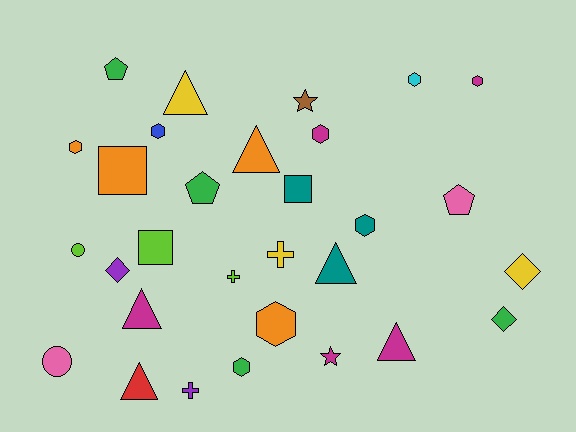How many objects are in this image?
There are 30 objects.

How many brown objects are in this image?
There is 1 brown object.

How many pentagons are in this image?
There are 3 pentagons.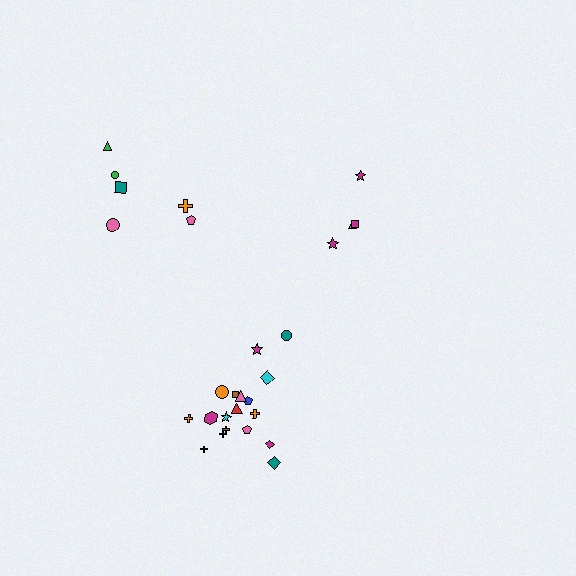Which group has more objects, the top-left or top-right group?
The top-left group.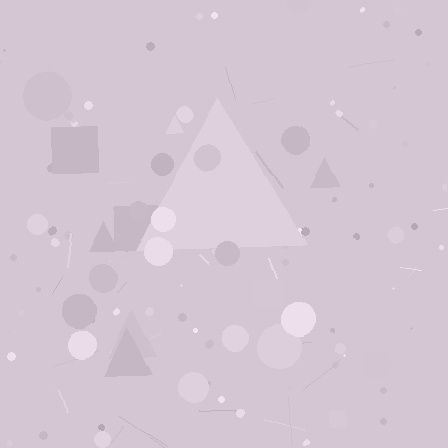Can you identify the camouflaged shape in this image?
The camouflaged shape is a triangle.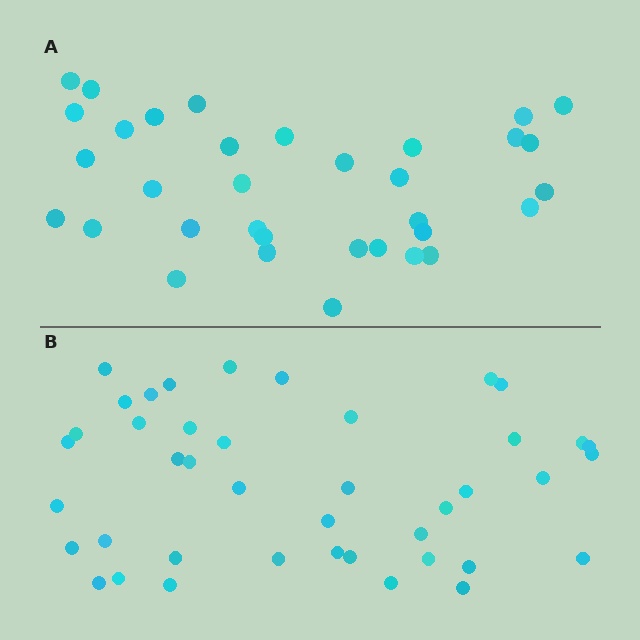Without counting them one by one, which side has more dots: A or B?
Region B (the bottom region) has more dots.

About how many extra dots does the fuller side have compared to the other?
Region B has roughly 8 or so more dots than region A.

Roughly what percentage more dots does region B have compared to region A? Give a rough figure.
About 25% more.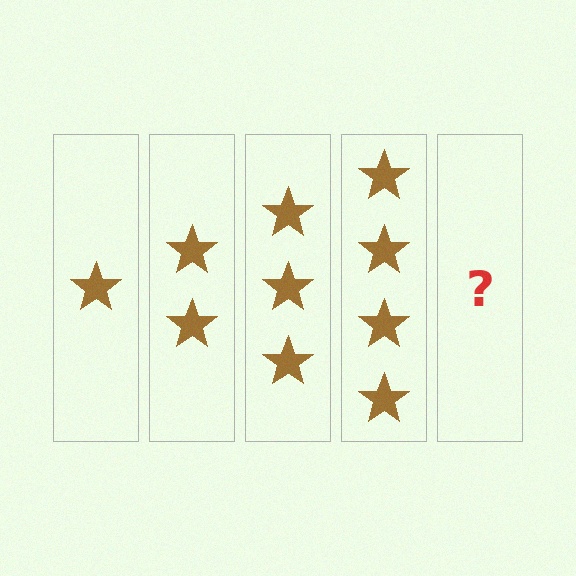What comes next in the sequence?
The next element should be 5 stars.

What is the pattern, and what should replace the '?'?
The pattern is that each step adds one more star. The '?' should be 5 stars.